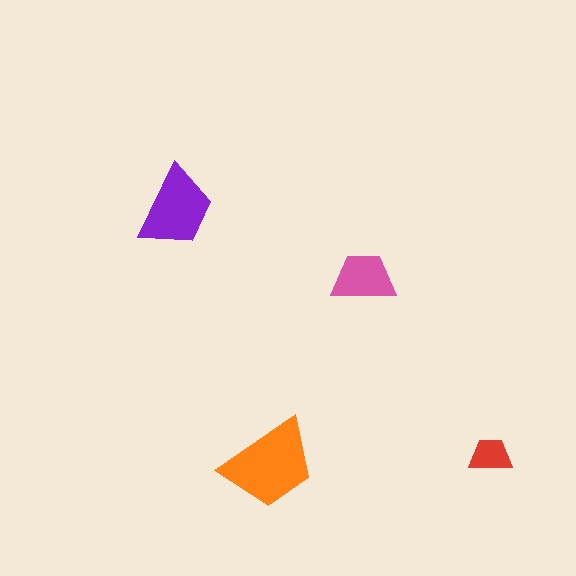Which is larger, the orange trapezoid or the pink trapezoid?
The orange one.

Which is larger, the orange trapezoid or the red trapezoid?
The orange one.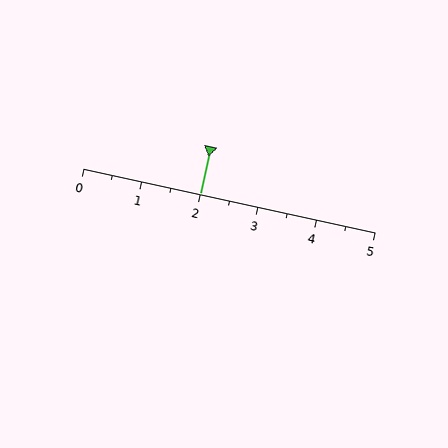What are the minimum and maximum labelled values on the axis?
The axis runs from 0 to 5.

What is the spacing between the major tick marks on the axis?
The major ticks are spaced 1 apart.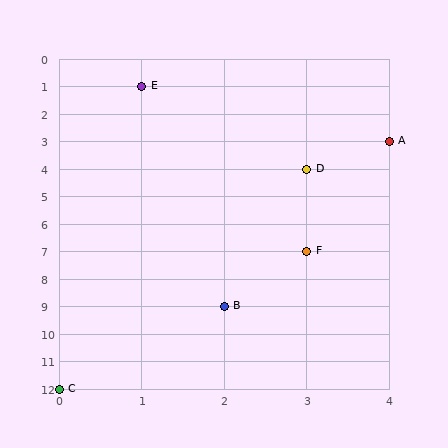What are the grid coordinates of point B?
Point B is at grid coordinates (2, 9).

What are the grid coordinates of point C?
Point C is at grid coordinates (0, 12).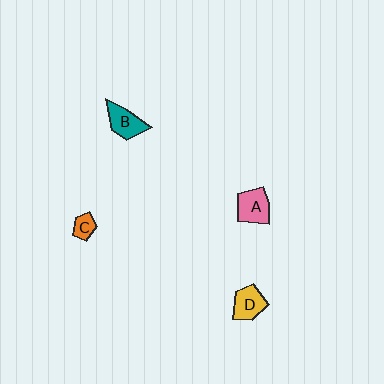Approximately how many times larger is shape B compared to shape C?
Approximately 2.1 times.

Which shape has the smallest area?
Shape C (orange).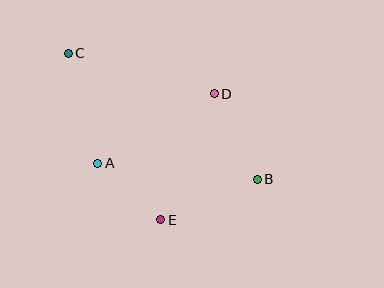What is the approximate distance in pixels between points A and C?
The distance between A and C is approximately 114 pixels.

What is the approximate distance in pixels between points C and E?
The distance between C and E is approximately 191 pixels.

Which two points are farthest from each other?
Points B and C are farthest from each other.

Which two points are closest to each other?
Points A and E are closest to each other.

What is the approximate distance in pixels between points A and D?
The distance between A and D is approximately 136 pixels.